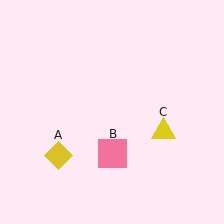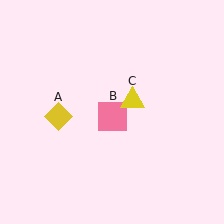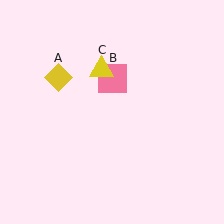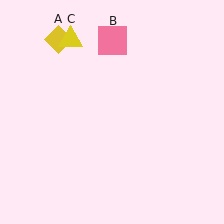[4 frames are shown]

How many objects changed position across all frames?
3 objects changed position: yellow diamond (object A), pink square (object B), yellow triangle (object C).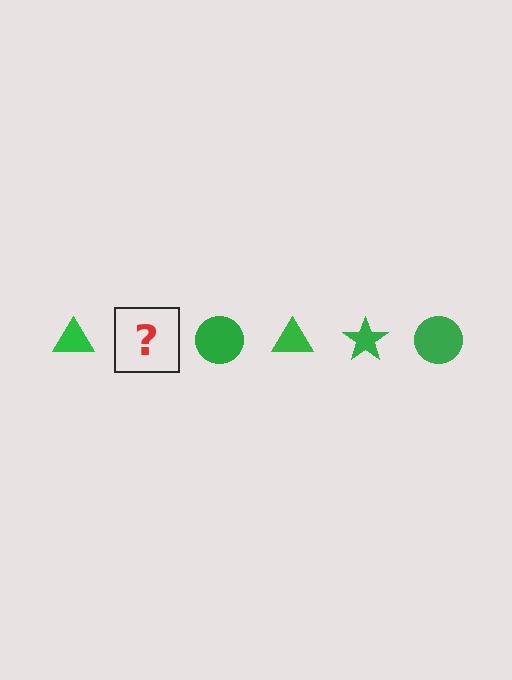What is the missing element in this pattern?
The missing element is a green star.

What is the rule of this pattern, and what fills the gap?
The rule is that the pattern cycles through triangle, star, circle shapes in green. The gap should be filled with a green star.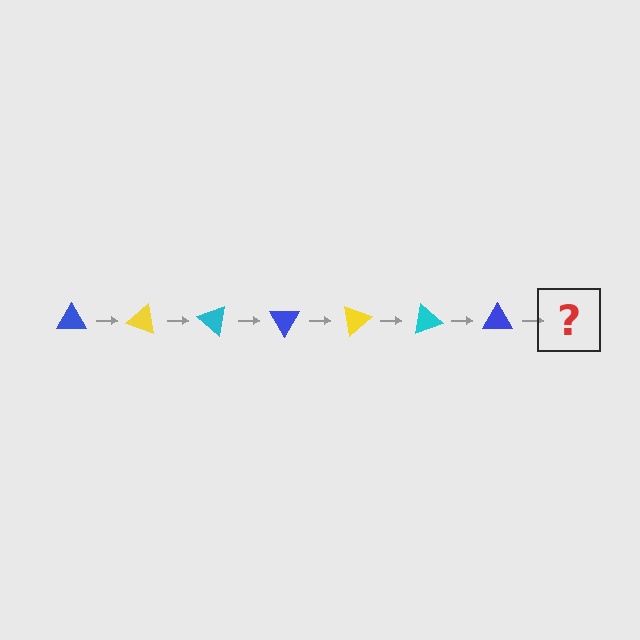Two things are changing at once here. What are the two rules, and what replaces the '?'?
The two rules are that it rotates 20 degrees each step and the color cycles through blue, yellow, and cyan. The '?' should be a yellow triangle, rotated 140 degrees from the start.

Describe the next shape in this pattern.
It should be a yellow triangle, rotated 140 degrees from the start.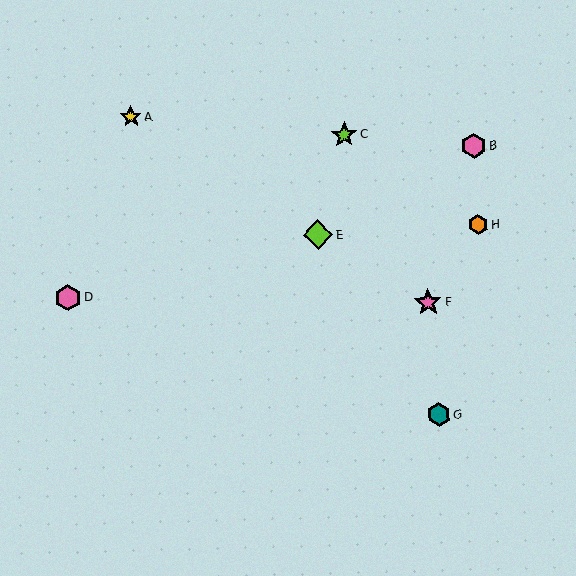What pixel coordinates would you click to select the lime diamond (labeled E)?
Click at (318, 235) to select the lime diamond E.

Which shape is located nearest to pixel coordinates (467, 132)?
The pink hexagon (labeled B) at (474, 146) is nearest to that location.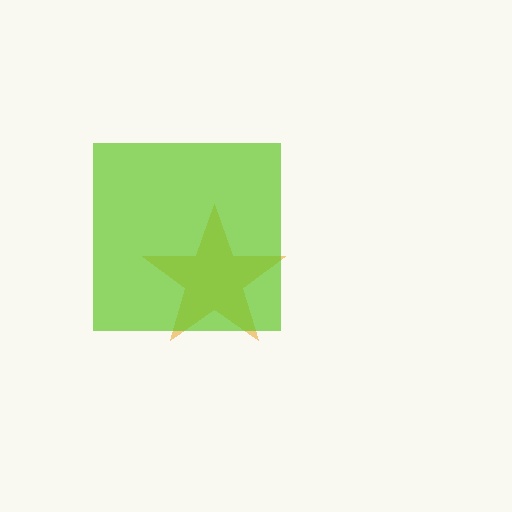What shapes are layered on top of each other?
The layered shapes are: an orange star, a lime square.